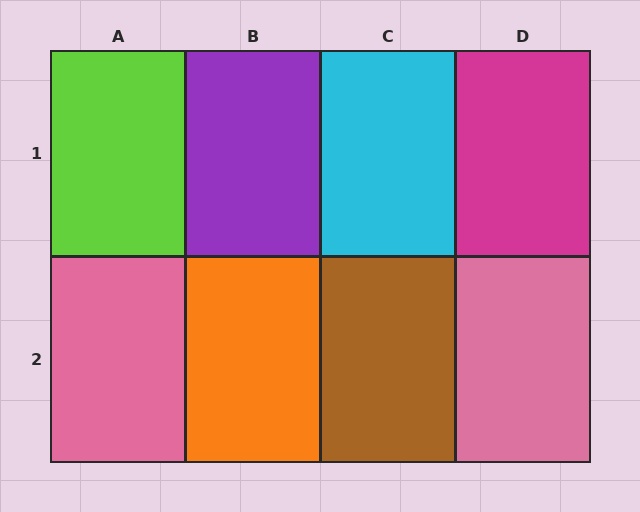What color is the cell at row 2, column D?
Pink.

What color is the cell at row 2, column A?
Pink.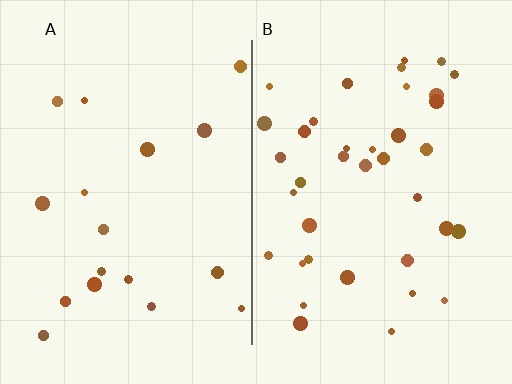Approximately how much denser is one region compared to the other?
Approximately 2.2× — region B over region A.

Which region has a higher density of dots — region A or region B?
B (the right).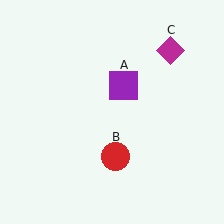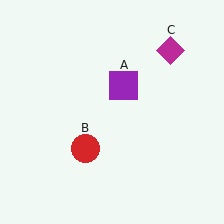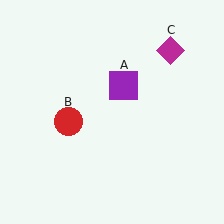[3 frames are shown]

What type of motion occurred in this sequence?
The red circle (object B) rotated clockwise around the center of the scene.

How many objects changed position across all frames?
1 object changed position: red circle (object B).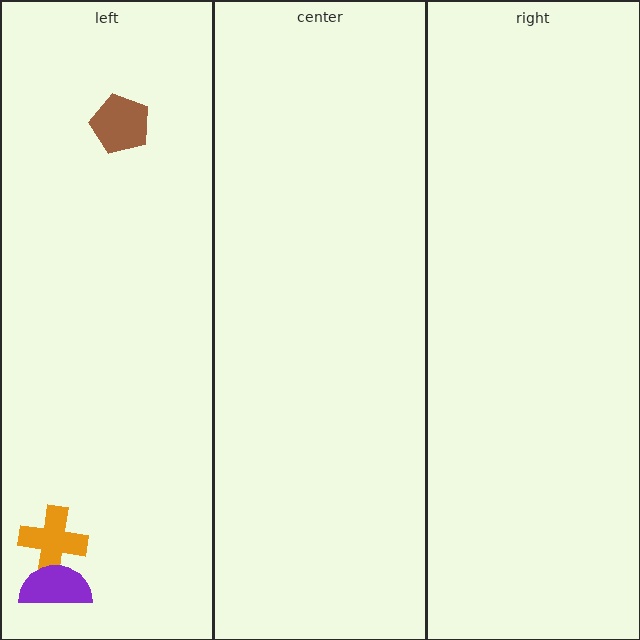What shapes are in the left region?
The orange cross, the purple semicircle, the brown pentagon.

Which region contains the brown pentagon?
The left region.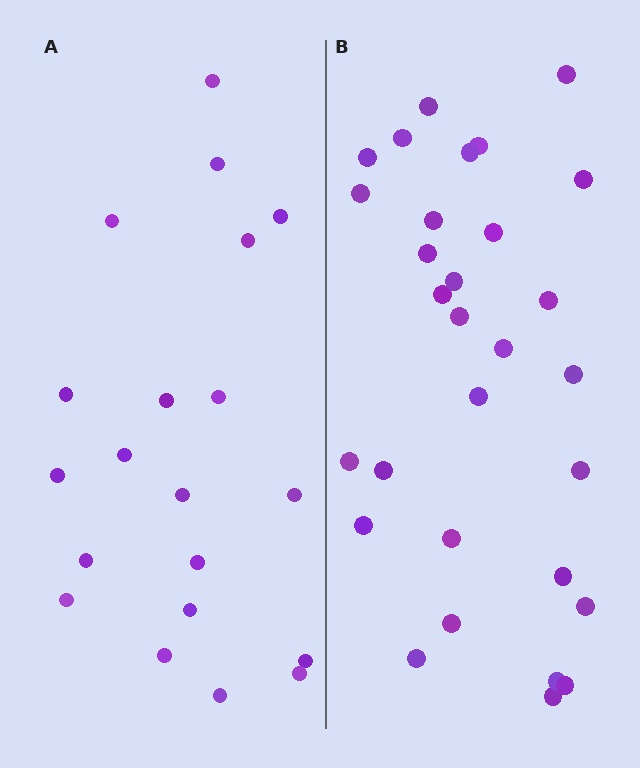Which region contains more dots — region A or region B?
Region B (the right region) has more dots.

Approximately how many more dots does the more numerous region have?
Region B has roughly 10 or so more dots than region A.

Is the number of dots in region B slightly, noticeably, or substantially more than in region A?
Region B has substantially more. The ratio is roughly 1.5 to 1.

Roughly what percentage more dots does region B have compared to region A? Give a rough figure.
About 50% more.